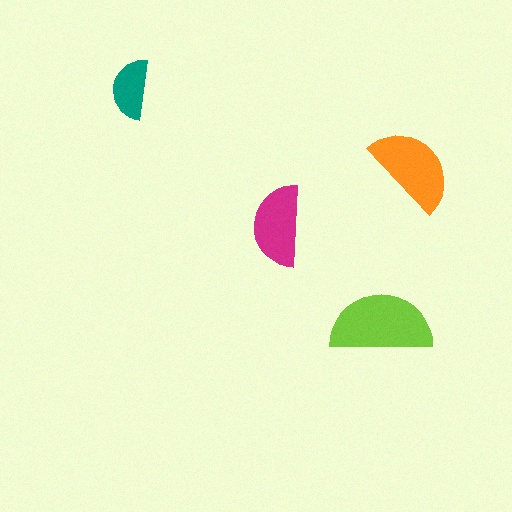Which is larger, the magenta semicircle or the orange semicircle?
The orange one.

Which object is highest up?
The teal semicircle is topmost.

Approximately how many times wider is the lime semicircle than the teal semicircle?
About 1.5 times wider.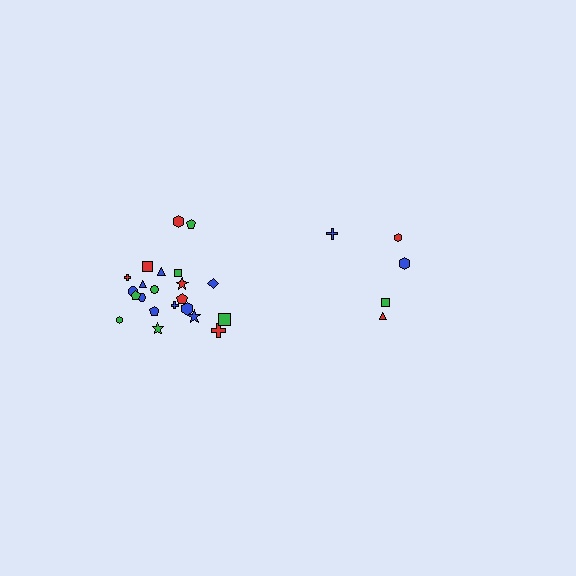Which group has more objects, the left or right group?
The left group.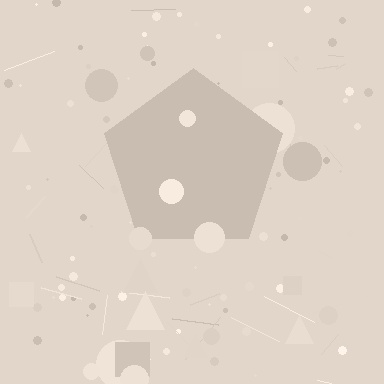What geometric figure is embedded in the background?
A pentagon is embedded in the background.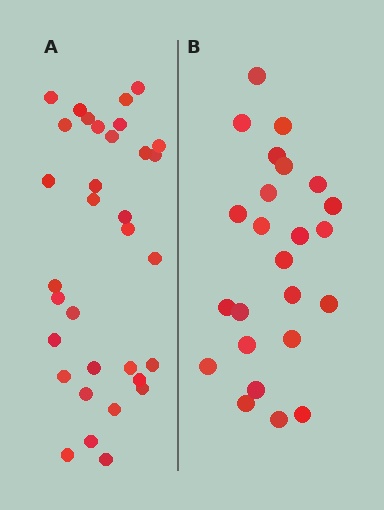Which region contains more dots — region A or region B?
Region A (the left region) has more dots.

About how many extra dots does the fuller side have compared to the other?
Region A has roughly 8 or so more dots than region B.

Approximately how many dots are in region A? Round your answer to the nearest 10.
About 30 dots. (The exact count is 33, which rounds to 30.)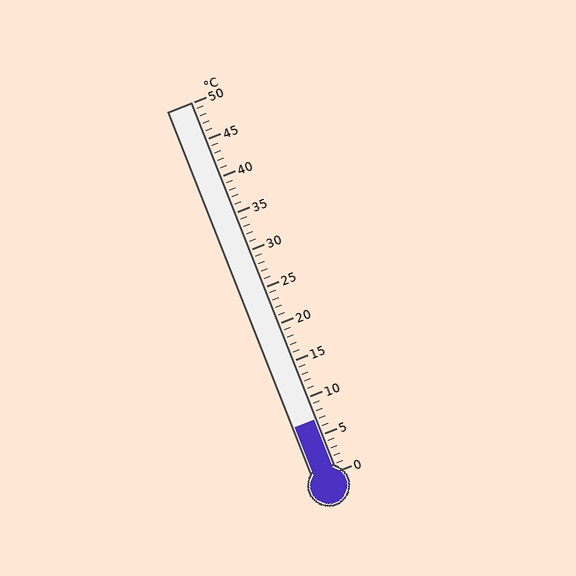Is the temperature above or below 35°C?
The temperature is below 35°C.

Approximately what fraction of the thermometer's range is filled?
The thermometer is filled to approximately 15% of its range.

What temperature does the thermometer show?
The thermometer shows approximately 7°C.